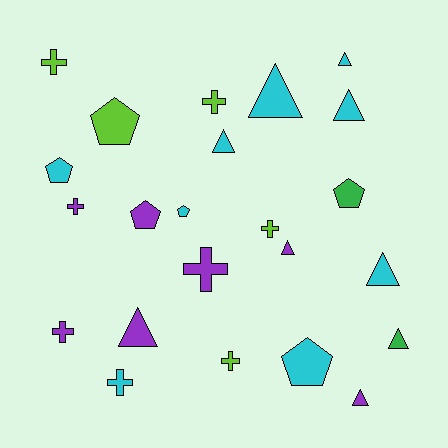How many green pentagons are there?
There is 1 green pentagon.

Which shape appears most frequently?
Triangle, with 9 objects.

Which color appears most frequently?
Cyan, with 9 objects.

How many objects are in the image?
There are 23 objects.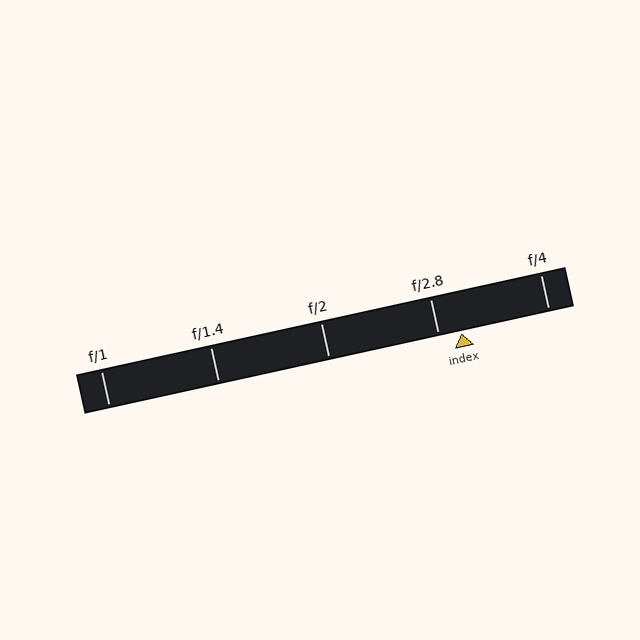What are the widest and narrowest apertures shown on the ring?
The widest aperture shown is f/1 and the narrowest is f/4.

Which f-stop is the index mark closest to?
The index mark is closest to f/2.8.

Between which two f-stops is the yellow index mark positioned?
The index mark is between f/2.8 and f/4.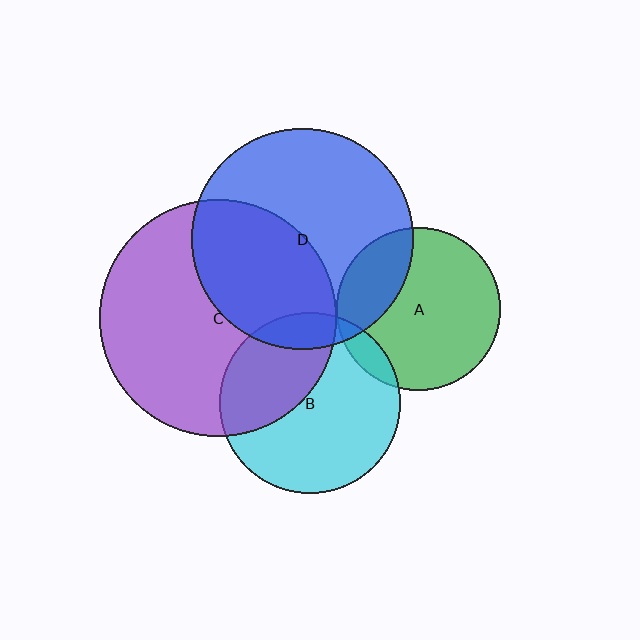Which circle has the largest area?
Circle C (purple).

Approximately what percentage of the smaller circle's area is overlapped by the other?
Approximately 40%.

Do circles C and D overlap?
Yes.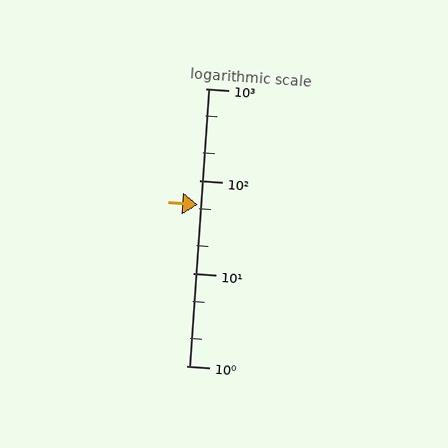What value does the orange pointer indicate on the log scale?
The pointer indicates approximately 55.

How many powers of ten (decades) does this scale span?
The scale spans 3 decades, from 1 to 1000.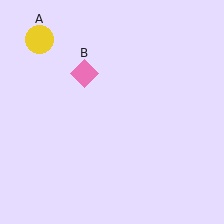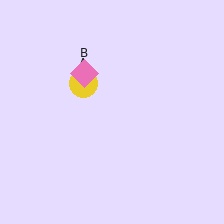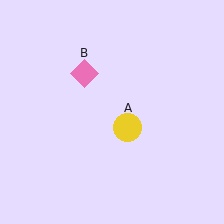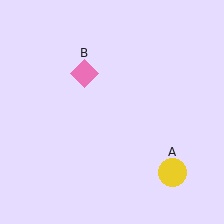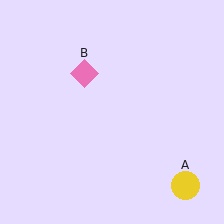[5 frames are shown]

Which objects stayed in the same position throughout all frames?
Pink diamond (object B) remained stationary.